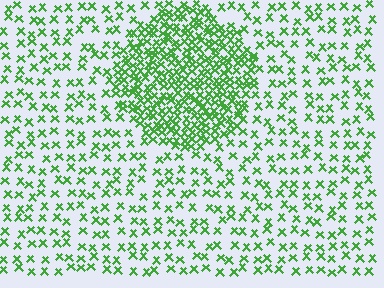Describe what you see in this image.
The image contains small green elements arranged at two different densities. A circle-shaped region is visible where the elements are more densely packed than the surrounding area.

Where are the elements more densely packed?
The elements are more densely packed inside the circle boundary.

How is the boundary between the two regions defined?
The boundary is defined by a change in element density (approximately 2.8x ratio). All elements are the same color, size, and shape.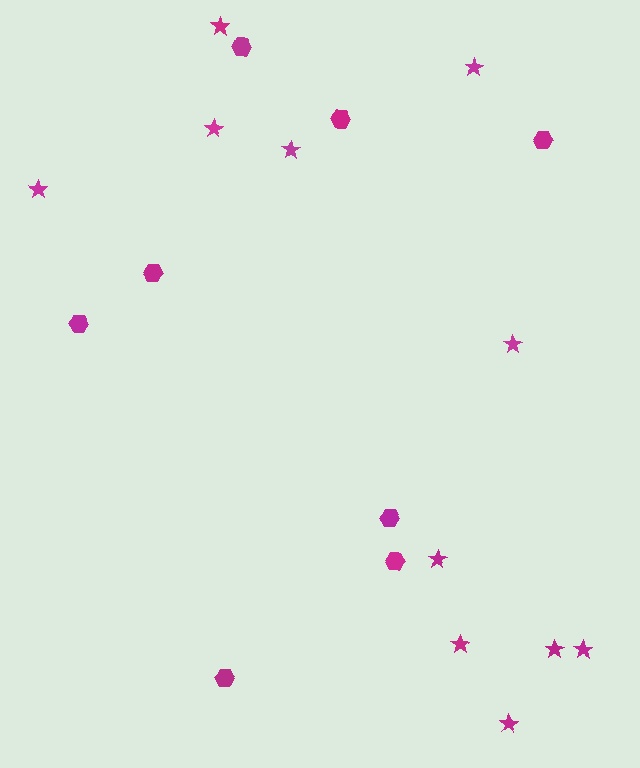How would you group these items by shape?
There are 2 groups: one group of hexagons (8) and one group of stars (11).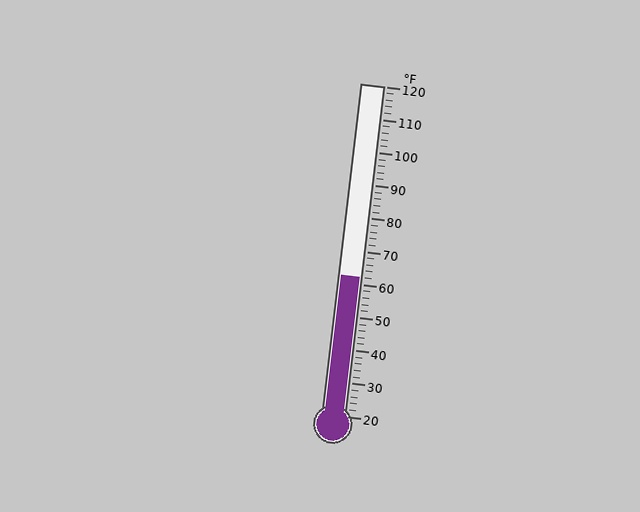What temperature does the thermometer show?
The thermometer shows approximately 62°F.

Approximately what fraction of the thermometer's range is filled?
The thermometer is filled to approximately 40% of its range.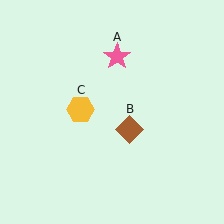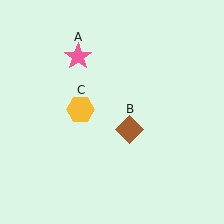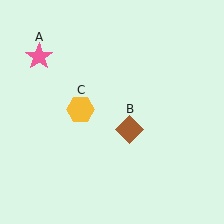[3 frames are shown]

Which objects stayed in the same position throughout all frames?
Brown diamond (object B) and yellow hexagon (object C) remained stationary.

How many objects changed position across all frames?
1 object changed position: pink star (object A).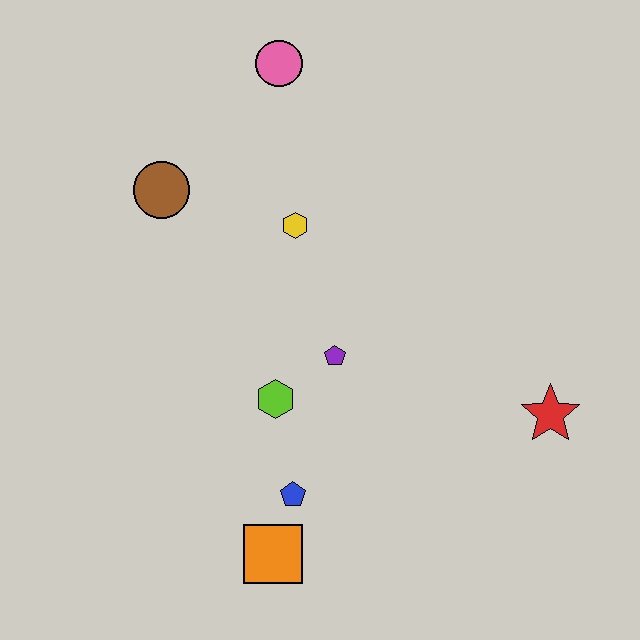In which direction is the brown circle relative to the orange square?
The brown circle is above the orange square.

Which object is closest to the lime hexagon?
The purple pentagon is closest to the lime hexagon.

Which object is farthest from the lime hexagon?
The pink circle is farthest from the lime hexagon.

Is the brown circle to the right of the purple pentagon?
No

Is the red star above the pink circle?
No